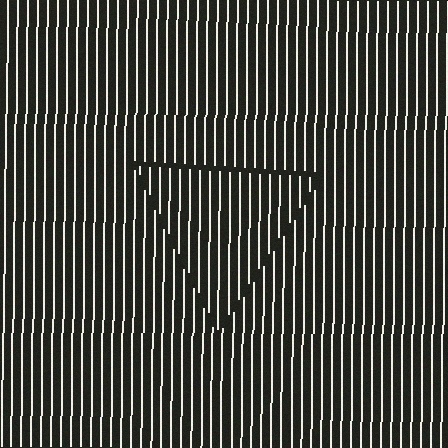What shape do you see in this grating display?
An illusory triangle. The interior of the shape contains the same grating, shifted by half a period — the contour is defined by the phase discontinuity where line-ends from the inner and outer gratings abut.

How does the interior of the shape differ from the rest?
The interior of the shape contains the same grating, shifted by half a period — the contour is defined by the phase discontinuity where line-ends from the inner and outer gratings abut.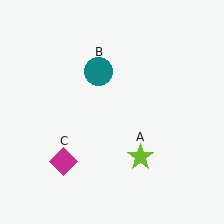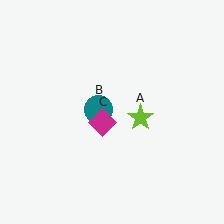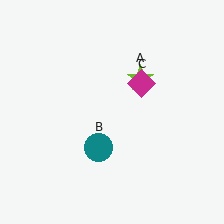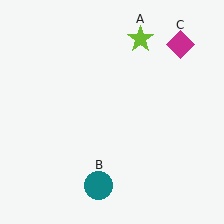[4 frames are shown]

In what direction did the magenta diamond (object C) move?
The magenta diamond (object C) moved up and to the right.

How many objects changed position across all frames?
3 objects changed position: lime star (object A), teal circle (object B), magenta diamond (object C).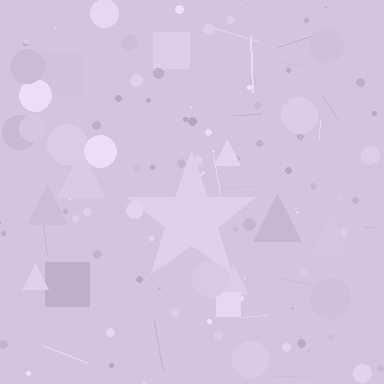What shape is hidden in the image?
A star is hidden in the image.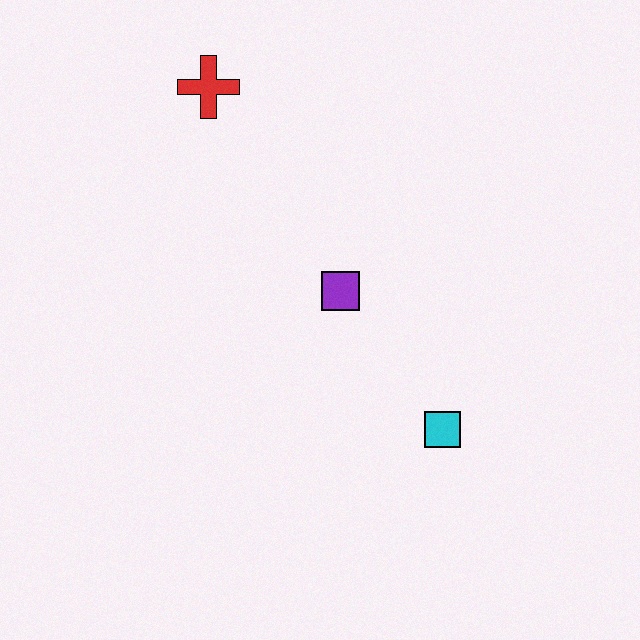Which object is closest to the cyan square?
The purple square is closest to the cyan square.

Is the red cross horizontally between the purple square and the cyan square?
No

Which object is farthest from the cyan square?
The red cross is farthest from the cyan square.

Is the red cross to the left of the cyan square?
Yes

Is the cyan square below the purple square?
Yes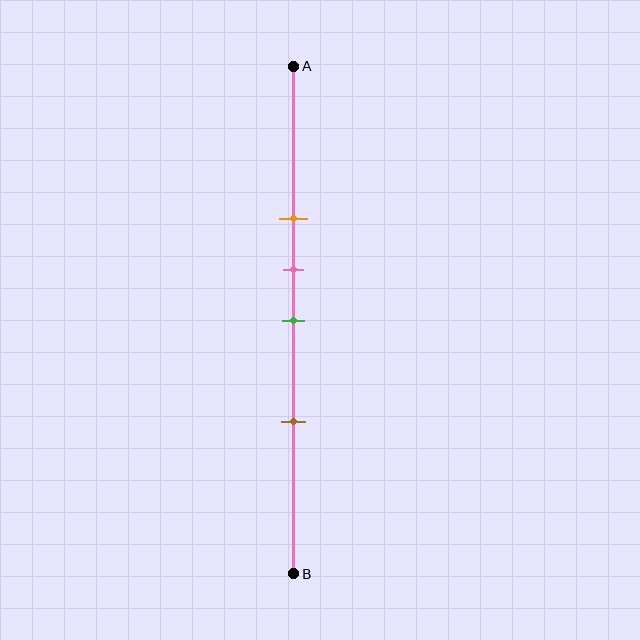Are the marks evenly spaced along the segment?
No, the marks are not evenly spaced.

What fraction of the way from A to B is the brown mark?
The brown mark is approximately 70% (0.7) of the way from A to B.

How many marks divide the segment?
There are 4 marks dividing the segment.